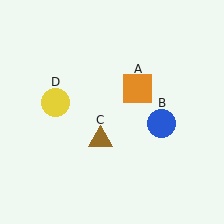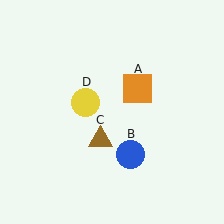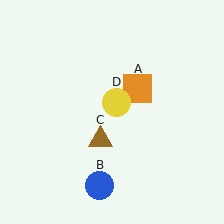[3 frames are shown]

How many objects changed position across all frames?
2 objects changed position: blue circle (object B), yellow circle (object D).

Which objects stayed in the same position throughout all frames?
Orange square (object A) and brown triangle (object C) remained stationary.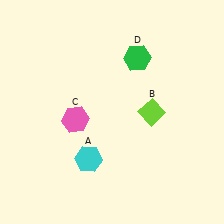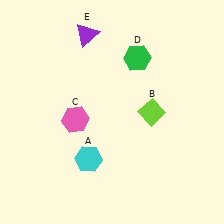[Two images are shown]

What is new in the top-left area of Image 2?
A purple triangle (E) was added in the top-left area of Image 2.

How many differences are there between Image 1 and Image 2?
There is 1 difference between the two images.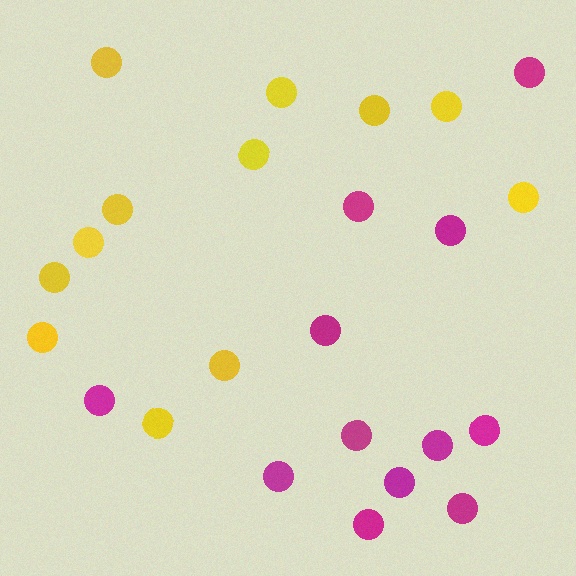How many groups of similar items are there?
There are 2 groups: one group of magenta circles (12) and one group of yellow circles (12).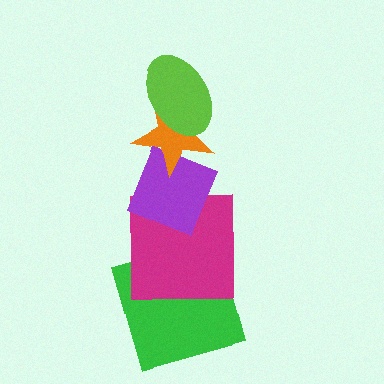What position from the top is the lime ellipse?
The lime ellipse is 1st from the top.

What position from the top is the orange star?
The orange star is 2nd from the top.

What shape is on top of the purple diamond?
The orange star is on top of the purple diamond.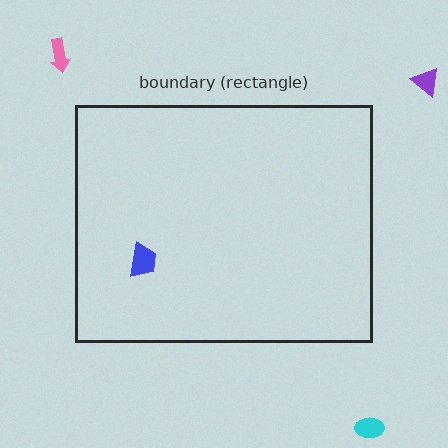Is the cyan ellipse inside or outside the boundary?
Outside.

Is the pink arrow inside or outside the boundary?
Outside.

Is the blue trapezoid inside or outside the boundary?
Inside.